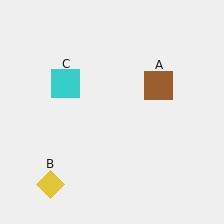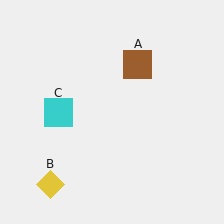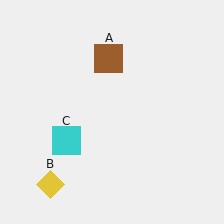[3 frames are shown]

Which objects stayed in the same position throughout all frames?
Yellow diamond (object B) remained stationary.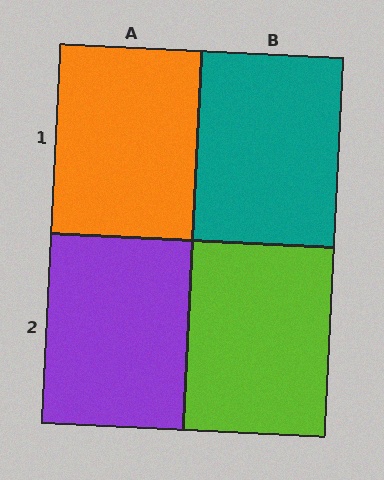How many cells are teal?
1 cell is teal.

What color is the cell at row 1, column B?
Teal.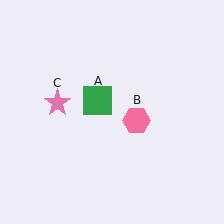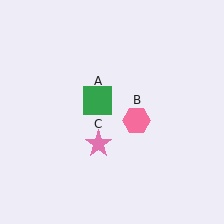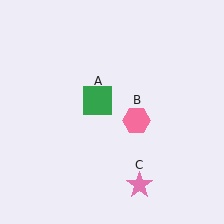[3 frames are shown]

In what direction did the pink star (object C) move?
The pink star (object C) moved down and to the right.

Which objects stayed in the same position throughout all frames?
Green square (object A) and pink hexagon (object B) remained stationary.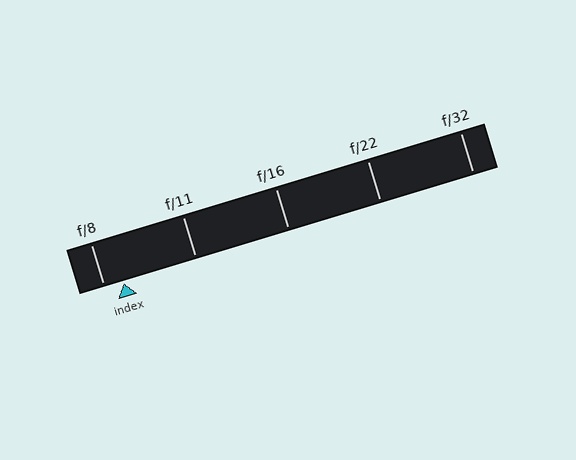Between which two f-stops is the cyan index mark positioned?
The index mark is between f/8 and f/11.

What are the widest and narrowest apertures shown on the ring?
The widest aperture shown is f/8 and the narrowest is f/32.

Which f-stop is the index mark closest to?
The index mark is closest to f/8.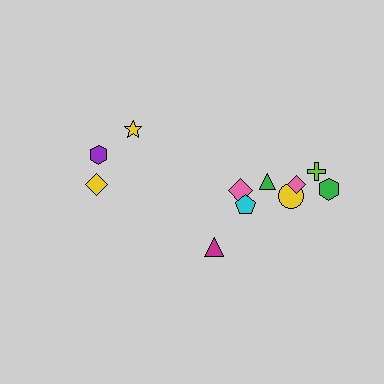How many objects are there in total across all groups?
There are 11 objects.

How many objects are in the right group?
There are 8 objects.